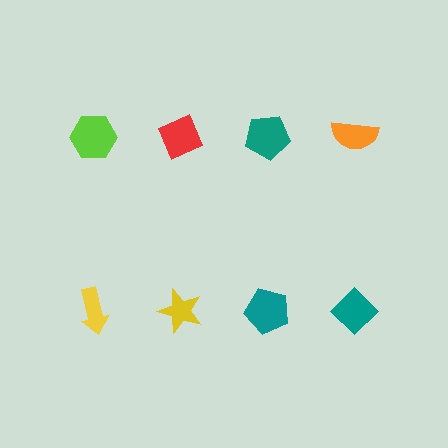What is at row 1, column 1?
A lime hexagon.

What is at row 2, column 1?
A yellow arrow.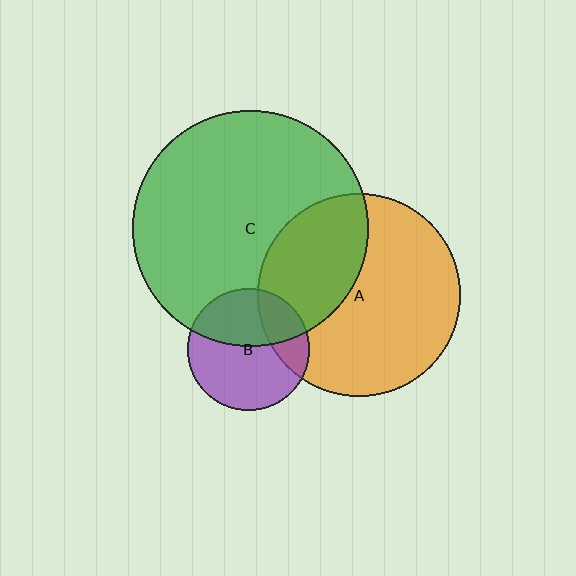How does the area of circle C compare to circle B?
Approximately 3.7 times.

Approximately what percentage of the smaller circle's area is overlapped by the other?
Approximately 40%.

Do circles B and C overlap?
Yes.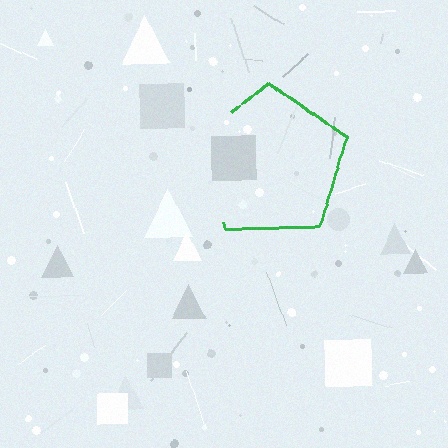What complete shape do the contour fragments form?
The contour fragments form a pentagon.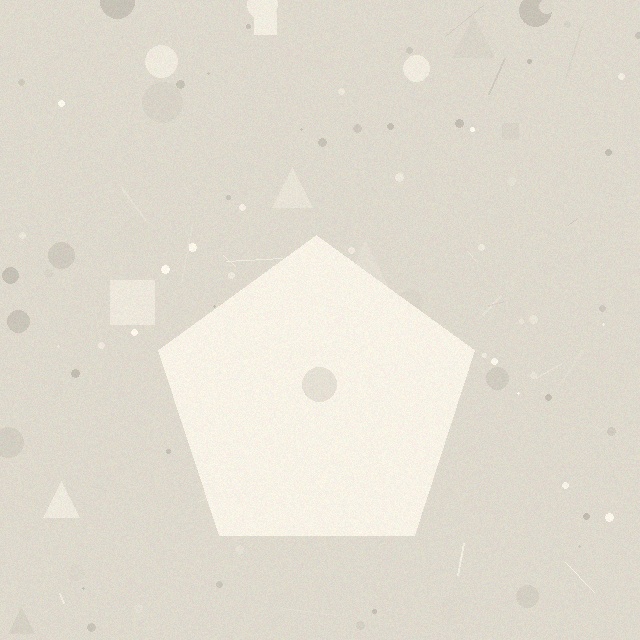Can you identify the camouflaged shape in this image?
The camouflaged shape is a pentagon.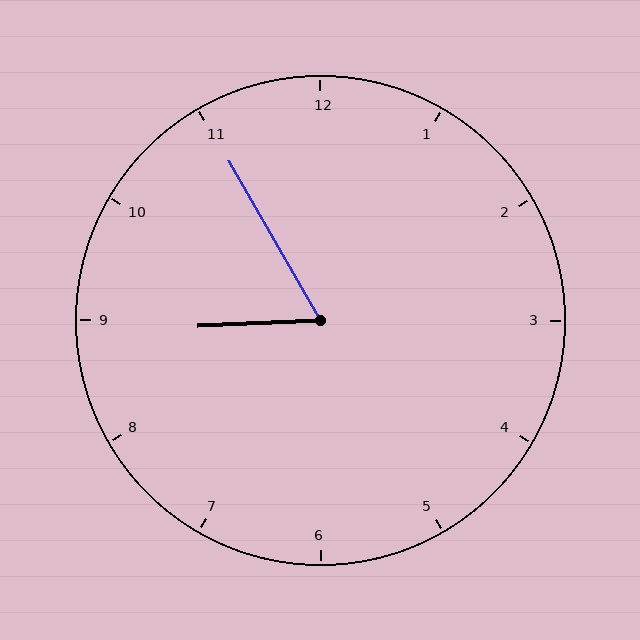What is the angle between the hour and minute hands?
Approximately 62 degrees.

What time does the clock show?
8:55.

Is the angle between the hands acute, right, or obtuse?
It is acute.